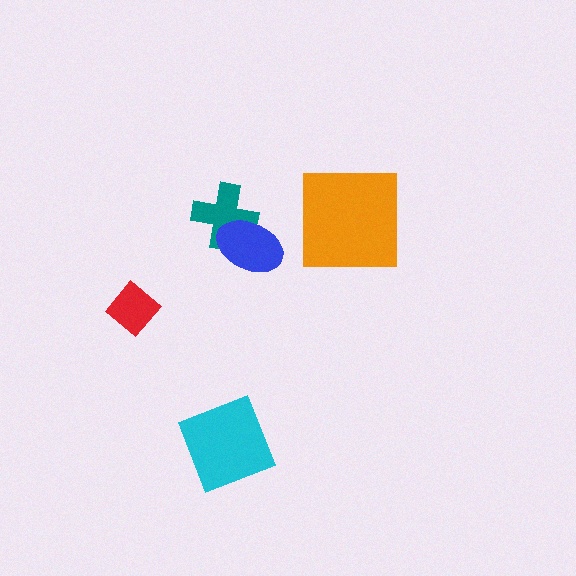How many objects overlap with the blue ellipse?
1 object overlaps with the blue ellipse.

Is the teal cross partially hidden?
Yes, it is partially covered by another shape.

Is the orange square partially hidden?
No, no other shape covers it.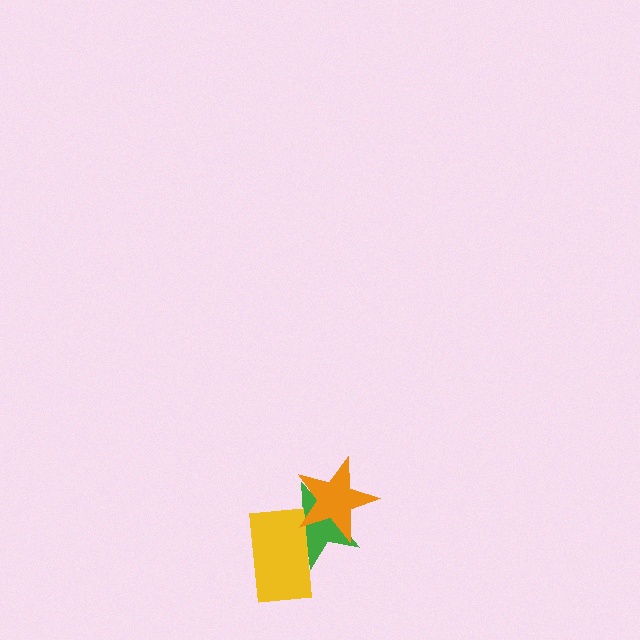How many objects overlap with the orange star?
2 objects overlap with the orange star.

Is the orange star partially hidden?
No, no other shape covers it.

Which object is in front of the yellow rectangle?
The orange star is in front of the yellow rectangle.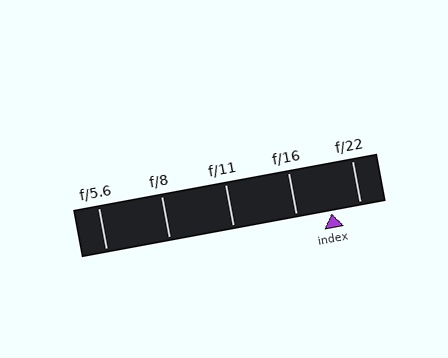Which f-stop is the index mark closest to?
The index mark is closest to f/22.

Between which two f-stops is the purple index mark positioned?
The index mark is between f/16 and f/22.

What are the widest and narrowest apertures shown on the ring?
The widest aperture shown is f/5.6 and the narrowest is f/22.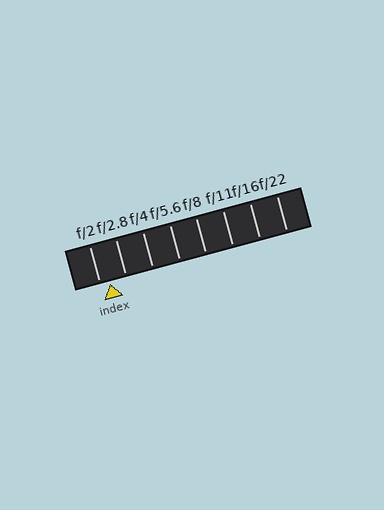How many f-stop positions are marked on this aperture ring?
There are 8 f-stop positions marked.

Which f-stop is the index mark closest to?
The index mark is closest to f/2.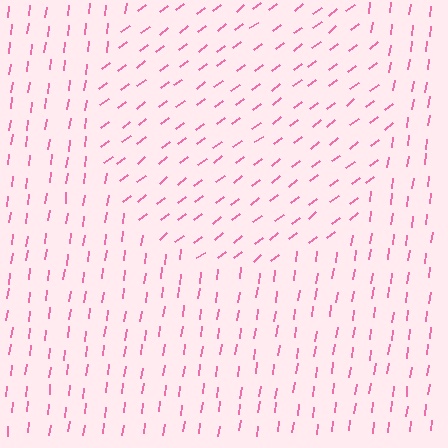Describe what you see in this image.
The image is filled with small pink line segments. A circle region in the image has lines oriented differently from the surrounding lines, creating a visible texture boundary.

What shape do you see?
I see a circle.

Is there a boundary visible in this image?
Yes, there is a texture boundary formed by a change in line orientation.